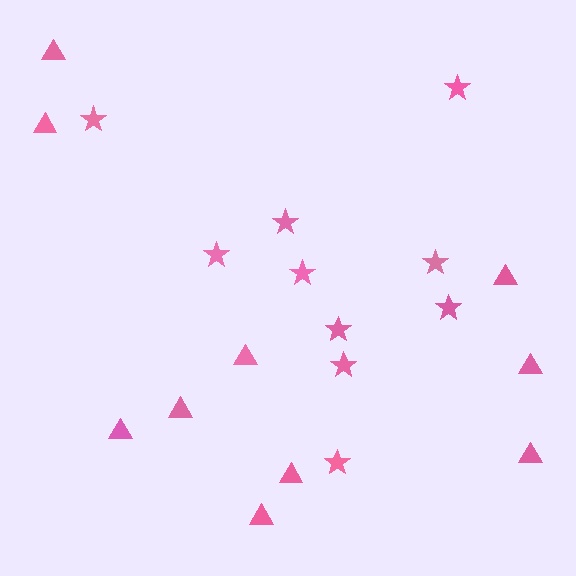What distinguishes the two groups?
There are 2 groups: one group of triangles (10) and one group of stars (10).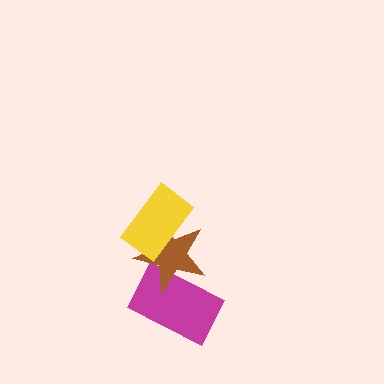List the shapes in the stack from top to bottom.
From top to bottom: the yellow rectangle, the brown star, the magenta rectangle.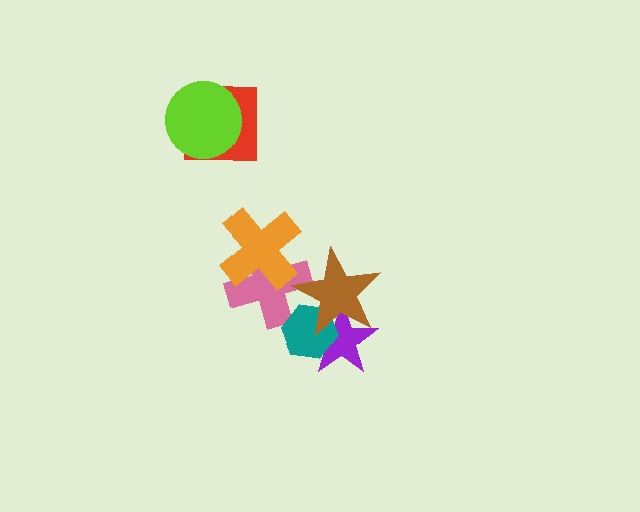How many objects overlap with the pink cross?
3 objects overlap with the pink cross.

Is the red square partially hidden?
Yes, it is partially covered by another shape.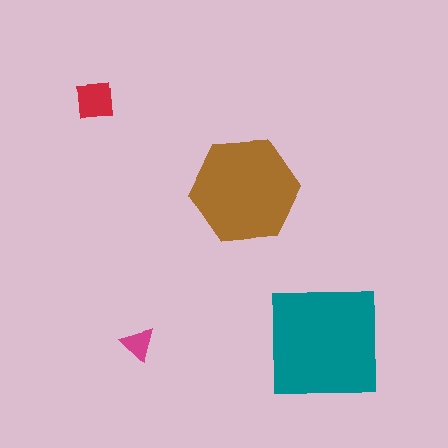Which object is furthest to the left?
The red square is leftmost.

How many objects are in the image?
There are 4 objects in the image.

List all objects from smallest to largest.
The magenta triangle, the red square, the brown hexagon, the teal square.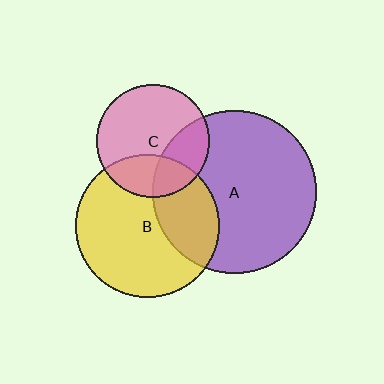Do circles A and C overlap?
Yes.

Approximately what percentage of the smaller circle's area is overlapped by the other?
Approximately 30%.